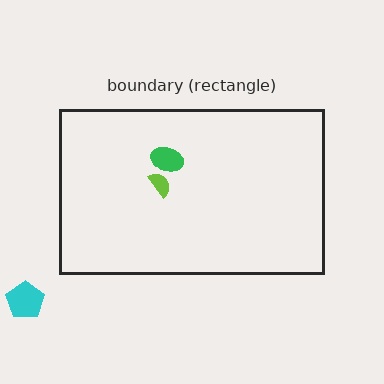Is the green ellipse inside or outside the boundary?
Inside.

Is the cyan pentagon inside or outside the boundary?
Outside.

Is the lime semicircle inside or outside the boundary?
Inside.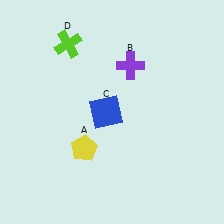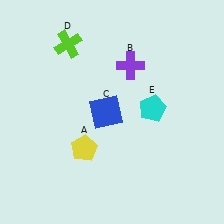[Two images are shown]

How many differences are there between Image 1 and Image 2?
There is 1 difference between the two images.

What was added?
A cyan pentagon (E) was added in Image 2.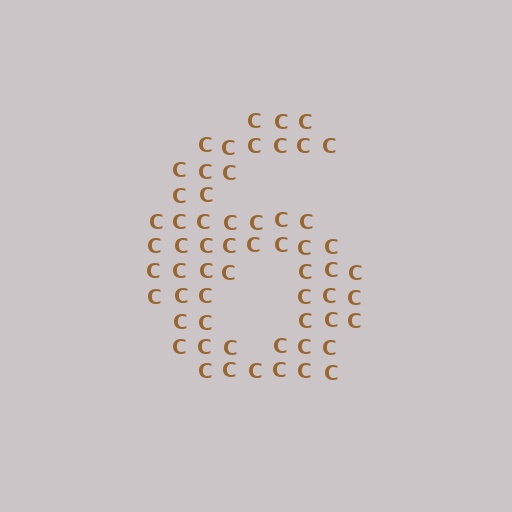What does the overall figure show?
The overall figure shows the digit 6.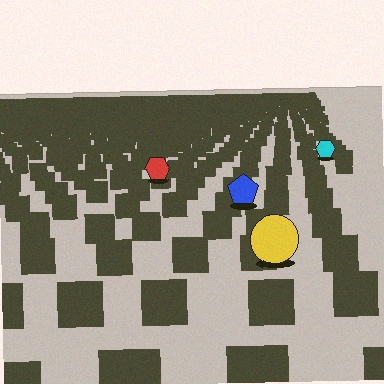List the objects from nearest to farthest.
From nearest to farthest: the yellow circle, the blue pentagon, the red hexagon, the cyan hexagon.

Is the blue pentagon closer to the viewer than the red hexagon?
Yes. The blue pentagon is closer — you can tell from the texture gradient: the ground texture is coarser near it.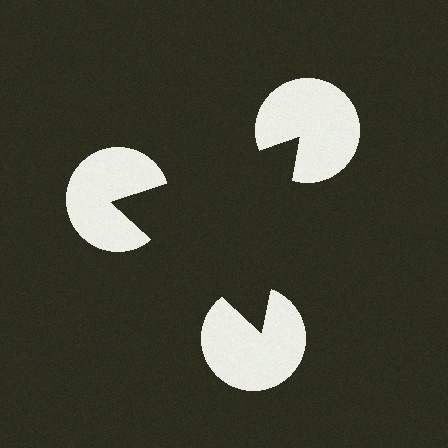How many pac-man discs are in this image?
There are 3 — one at each vertex of the illusory triangle.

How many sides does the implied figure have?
3 sides.